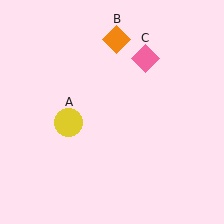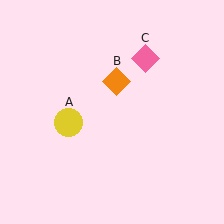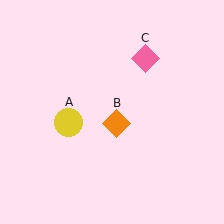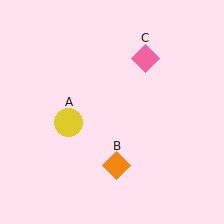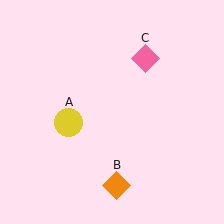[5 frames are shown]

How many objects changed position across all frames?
1 object changed position: orange diamond (object B).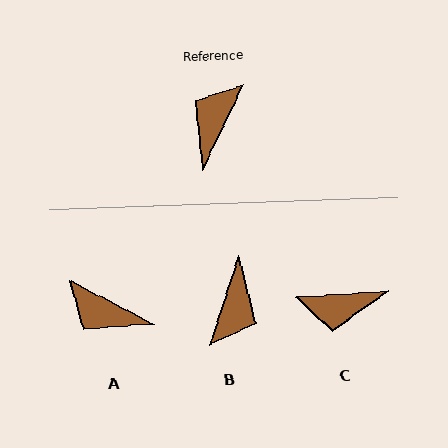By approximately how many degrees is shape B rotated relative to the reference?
Approximately 172 degrees clockwise.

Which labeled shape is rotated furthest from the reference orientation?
B, about 172 degrees away.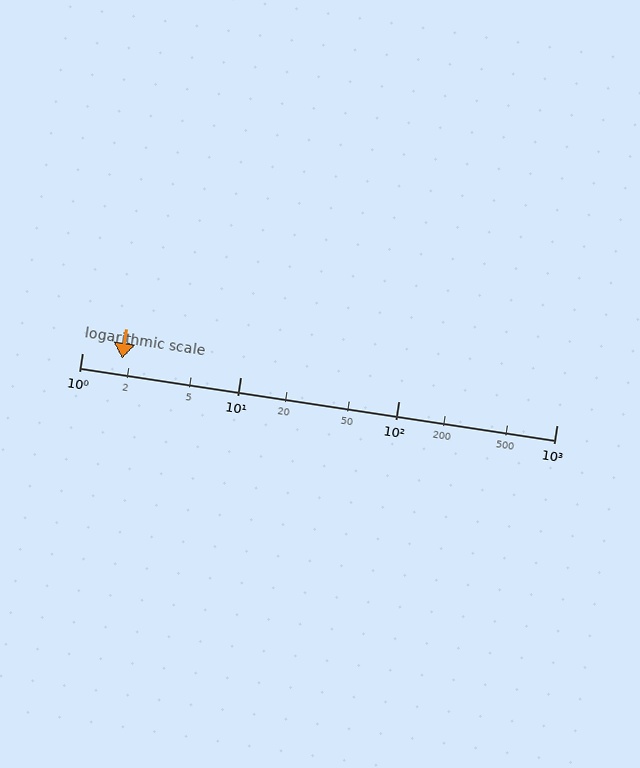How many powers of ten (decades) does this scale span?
The scale spans 3 decades, from 1 to 1000.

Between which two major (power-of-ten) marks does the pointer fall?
The pointer is between 1 and 10.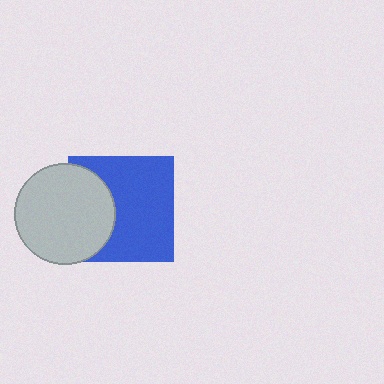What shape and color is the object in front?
The object in front is a light gray circle.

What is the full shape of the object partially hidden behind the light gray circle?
The partially hidden object is a blue square.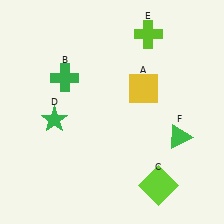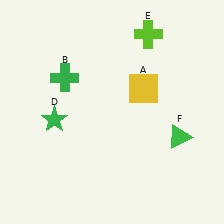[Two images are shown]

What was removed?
The lime square (C) was removed in Image 2.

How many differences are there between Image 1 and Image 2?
There is 1 difference between the two images.